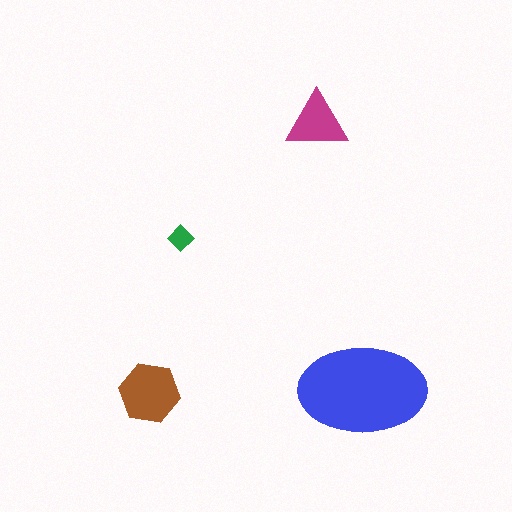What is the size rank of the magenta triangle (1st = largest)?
3rd.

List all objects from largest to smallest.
The blue ellipse, the brown hexagon, the magenta triangle, the green diamond.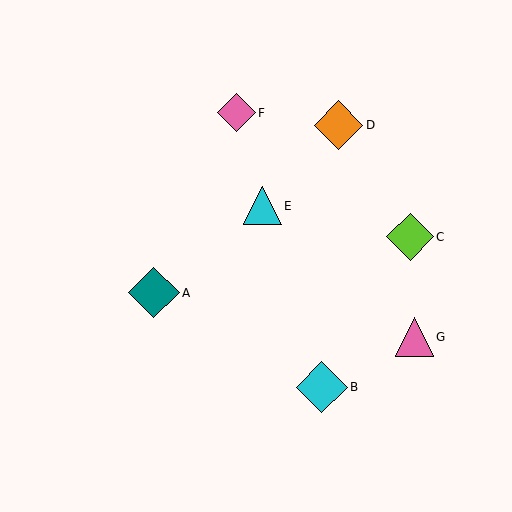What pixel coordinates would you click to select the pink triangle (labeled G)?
Click at (414, 337) to select the pink triangle G.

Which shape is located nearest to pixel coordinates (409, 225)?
The lime diamond (labeled C) at (410, 237) is nearest to that location.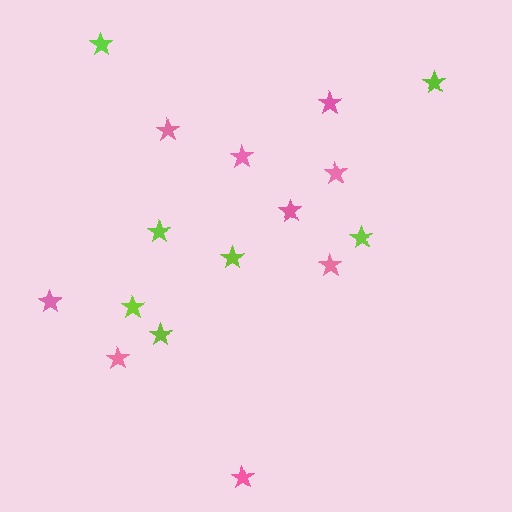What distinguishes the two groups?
There are 2 groups: one group of lime stars (7) and one group of pink stars (9).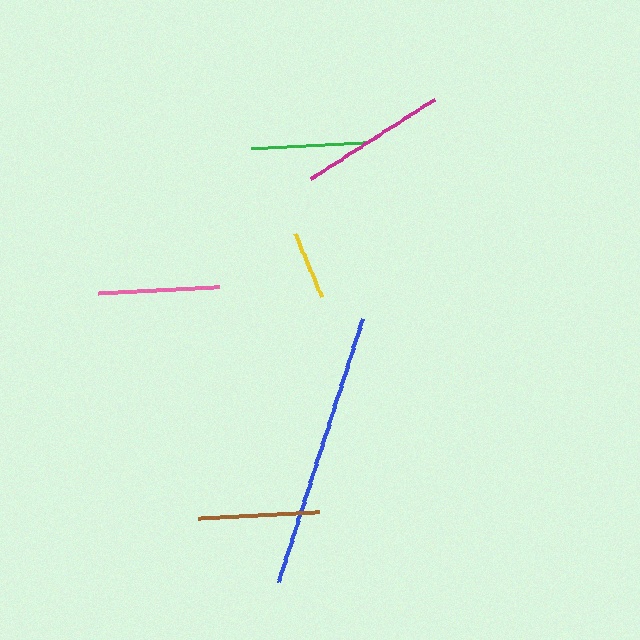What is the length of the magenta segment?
The magenta segment is approximately 147 pixels long.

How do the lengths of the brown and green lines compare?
The brown and green lines are approximately the same length.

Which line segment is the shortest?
The yellow line is the shortest at approximately 68 pixels.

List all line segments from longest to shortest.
From longest to shortest: blue, magenta, pink, brown, green, yellow.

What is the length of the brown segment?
The brown segment is approximately 121 pixels long.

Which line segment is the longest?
The blue line is the longest at approximately 277 pixels.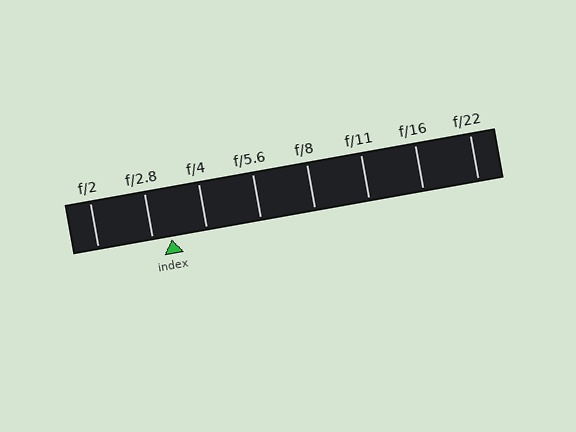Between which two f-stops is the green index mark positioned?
The index mark is between f/2.8 and f/4.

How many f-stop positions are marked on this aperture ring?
There are 8 f-stop positions marked.